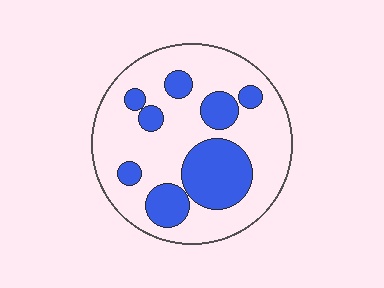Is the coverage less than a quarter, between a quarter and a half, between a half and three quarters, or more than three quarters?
Between a quarter and a half.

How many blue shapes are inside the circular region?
8.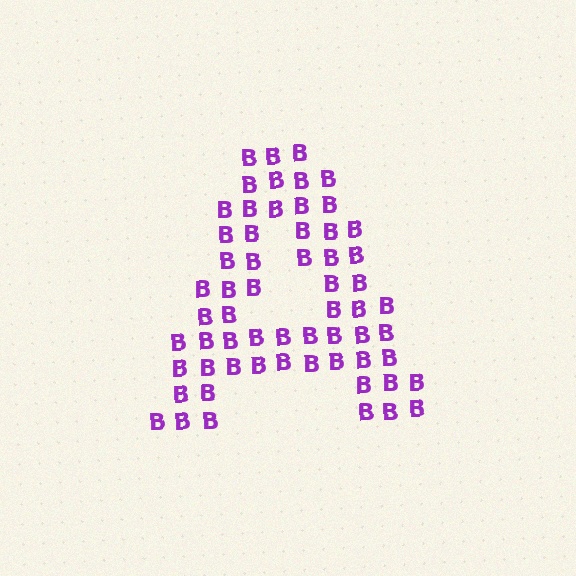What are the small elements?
The small elements are letter B's.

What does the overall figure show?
The overall figure shows the letter A.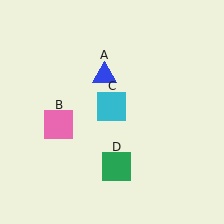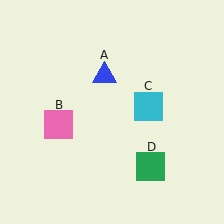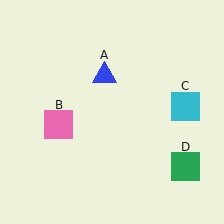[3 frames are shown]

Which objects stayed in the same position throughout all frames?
Blue triangle (object A) and pink square (object B) remained stationary.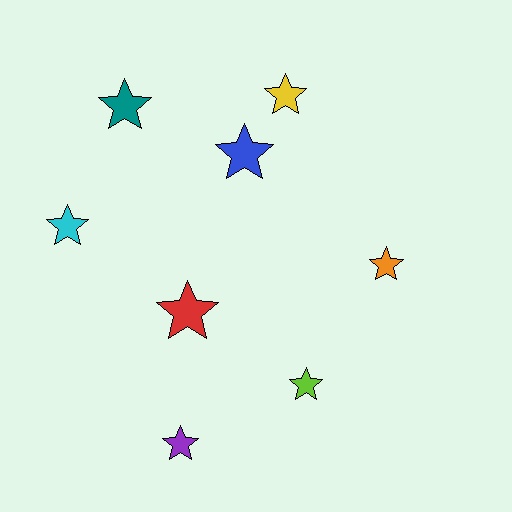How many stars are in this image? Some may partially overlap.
There are 8 stars.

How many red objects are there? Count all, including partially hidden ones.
There is 1 red object.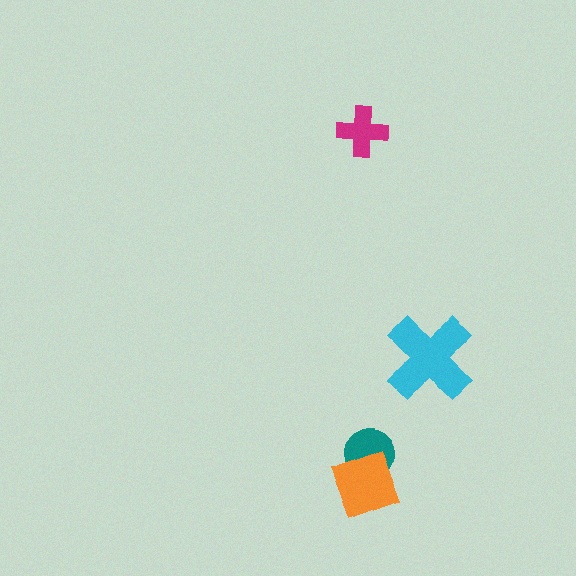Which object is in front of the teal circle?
The orange diamond is in front of the teal circle.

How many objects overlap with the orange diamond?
1 object overlaps with the orange diamond.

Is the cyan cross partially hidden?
No, no other shape covers it.